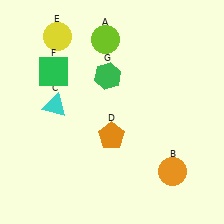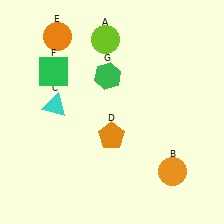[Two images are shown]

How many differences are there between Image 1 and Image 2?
There is 1 difference between the two images.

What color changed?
The circle (E) changed from yellow in Image 1 to orange in Image 2.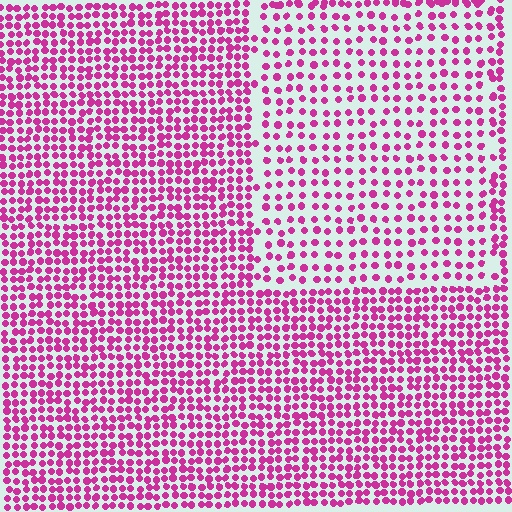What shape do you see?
I see a rectangle.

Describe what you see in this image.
The image contains small magenta elements arranged at two different densities. A rectangle-shaped region is visible where the elements are less densely packed than the surrounding area.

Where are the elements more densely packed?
The elements are more densely packed outside the rectangle boundary.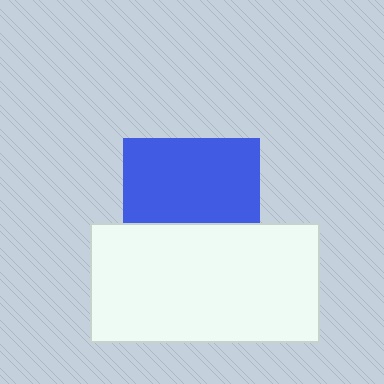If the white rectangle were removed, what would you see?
You would see the complete blue square.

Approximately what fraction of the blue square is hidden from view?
Roughly 38% of the blue square is hidden behind the white rectangle.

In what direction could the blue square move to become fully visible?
The blue square could move up. That would shift it out from behind the white rectangle entirely.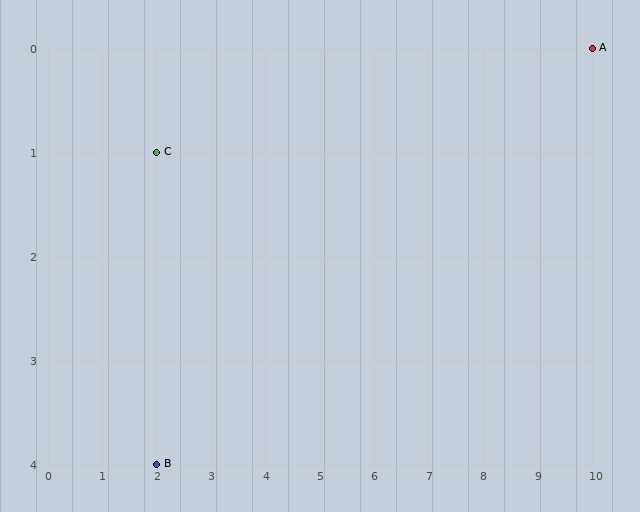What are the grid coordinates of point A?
Point A is at grid coordinates (10, 0).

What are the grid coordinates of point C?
Point C is at grid coordinates (2, 1).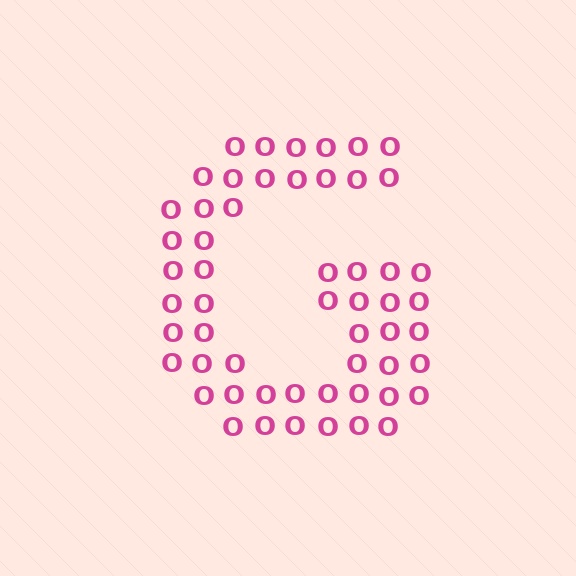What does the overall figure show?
The overall figure shows the letter G.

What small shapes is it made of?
It is made of small letter O's.